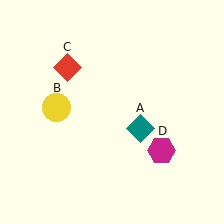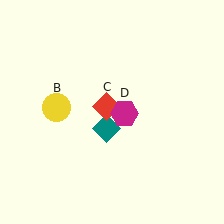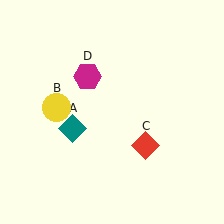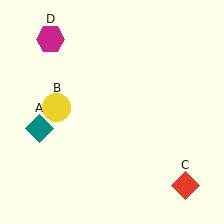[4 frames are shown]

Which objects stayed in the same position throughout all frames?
Yellow circle (object B) remained stationary.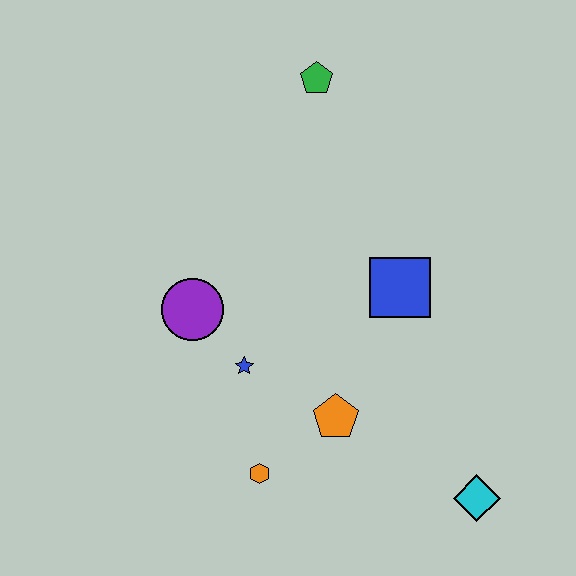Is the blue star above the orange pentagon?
Yes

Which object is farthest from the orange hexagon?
The green pentagon is farthest from the orange hexagon.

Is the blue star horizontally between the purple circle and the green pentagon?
Yes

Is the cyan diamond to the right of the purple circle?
Yes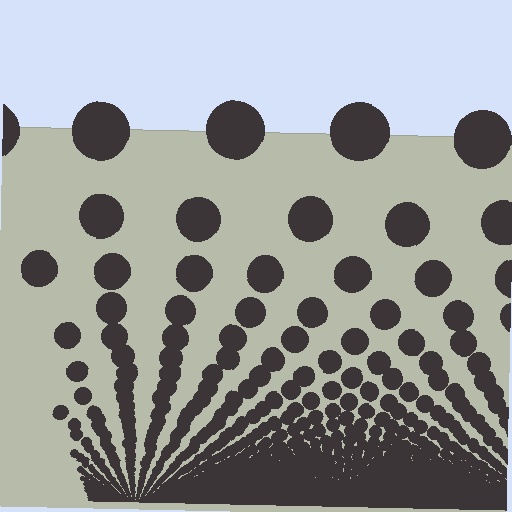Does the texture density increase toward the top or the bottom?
Density increases toward the bottom.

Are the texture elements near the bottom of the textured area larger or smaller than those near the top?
Smaller. The gradient is inverted — elements near the bottom are smaller and denser.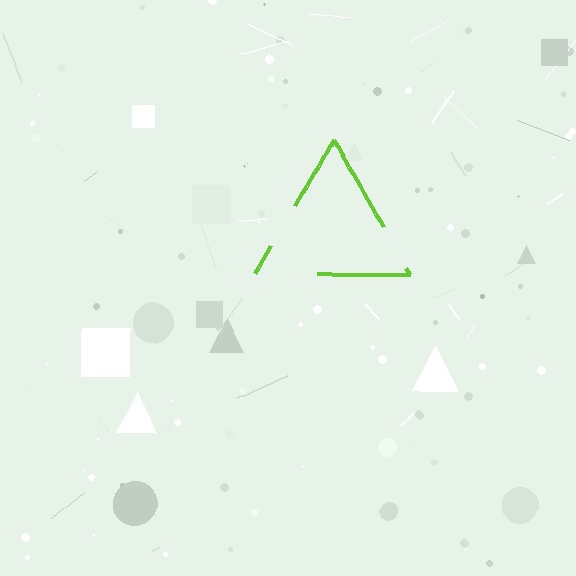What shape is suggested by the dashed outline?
The dashed outline suggests a triangle.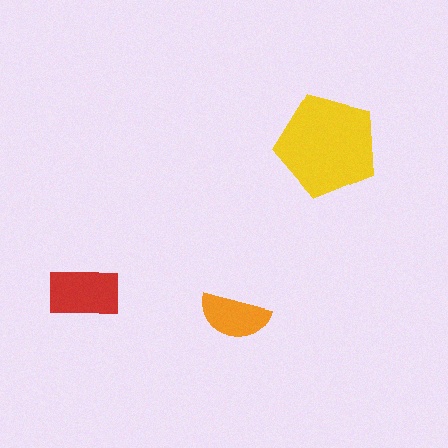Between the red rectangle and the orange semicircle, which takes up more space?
The red rectangle.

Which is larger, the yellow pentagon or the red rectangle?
The yellow pentagon.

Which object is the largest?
The yellow pentagon.